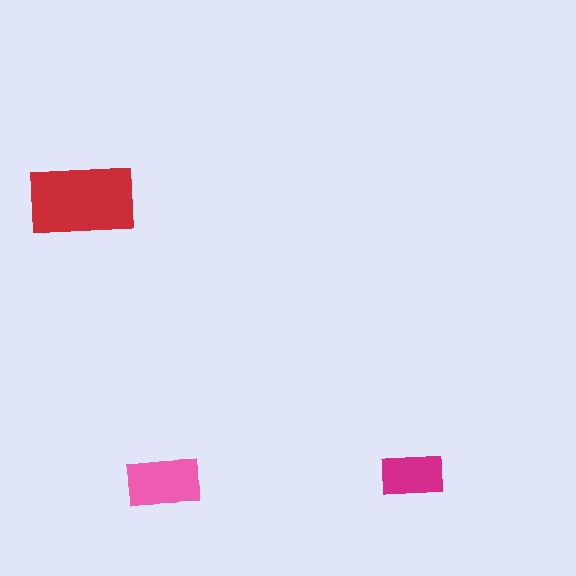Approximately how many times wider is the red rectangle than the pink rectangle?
About 1.5 times wider.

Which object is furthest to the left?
The red rectangle is leftmost.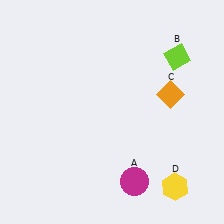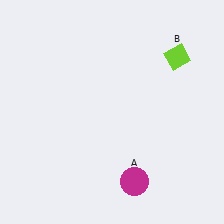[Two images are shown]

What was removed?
The yellow hexagon (D), the orange diamond (C) were removed in Image 2.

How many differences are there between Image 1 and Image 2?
There are 2 differences between the two images.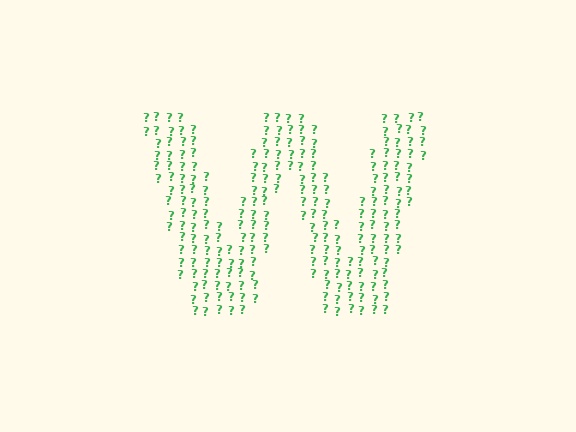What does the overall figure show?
The overall figure shows the letter W.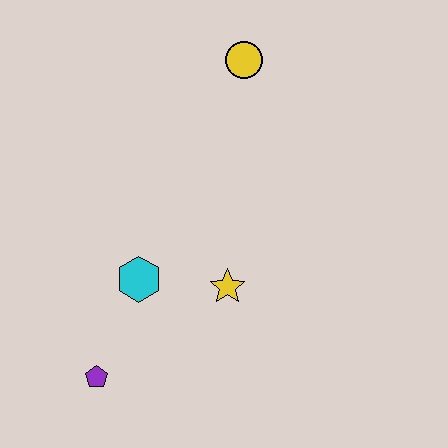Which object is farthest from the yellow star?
The yellow circle is farthest from the yellow star.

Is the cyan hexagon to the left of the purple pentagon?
No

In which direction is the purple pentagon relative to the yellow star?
The purple pentagon is to the left of the yellow star.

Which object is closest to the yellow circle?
The yellow star is closest to the yellow circle.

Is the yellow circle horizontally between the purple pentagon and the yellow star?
No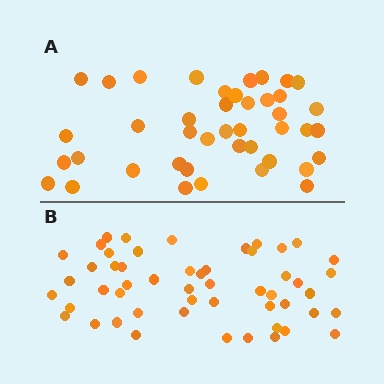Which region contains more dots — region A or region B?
Region B (the bottom region) has more dots.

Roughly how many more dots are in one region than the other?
Region B has roughly 10 or so more dots than region A.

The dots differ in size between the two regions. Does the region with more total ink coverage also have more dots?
No. Region A has more total ink coverage because its dots are larger, but region B actually contains more individual dots. Total area can be misleading — the number of items is what matters here.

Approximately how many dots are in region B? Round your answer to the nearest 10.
About 50 dots. (The exact count is 52, which rounds to 50.)